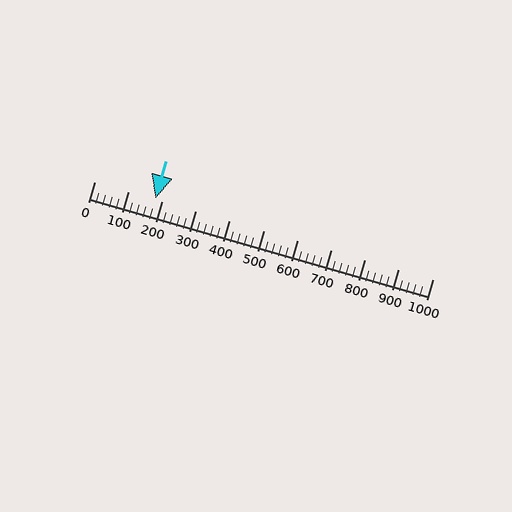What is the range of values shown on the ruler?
The ruler shows values from 0 to 1000.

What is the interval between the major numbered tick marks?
The major tick marks are spaced 100 units apart.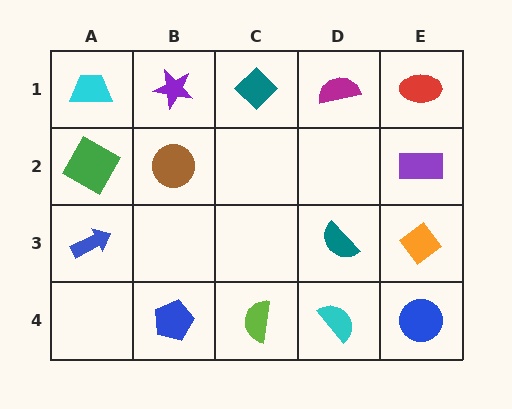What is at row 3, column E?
An orange diamond.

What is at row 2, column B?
A brown circle.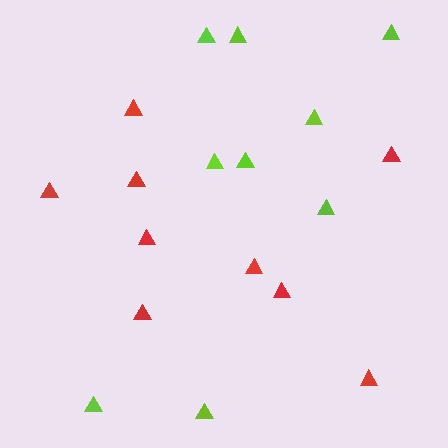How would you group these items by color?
There are 2 groups: one group of red triangles (9) and one group of lime triangles (9).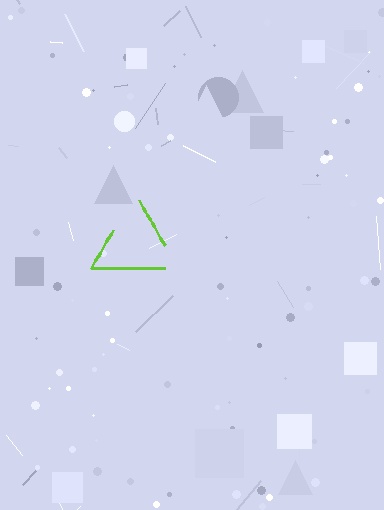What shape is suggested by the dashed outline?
The dashed outline suggests a triangle.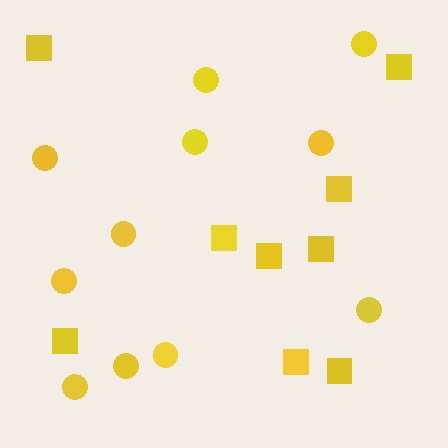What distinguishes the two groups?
There are 2 groups: one group of circles (11) and one group of squares (9).